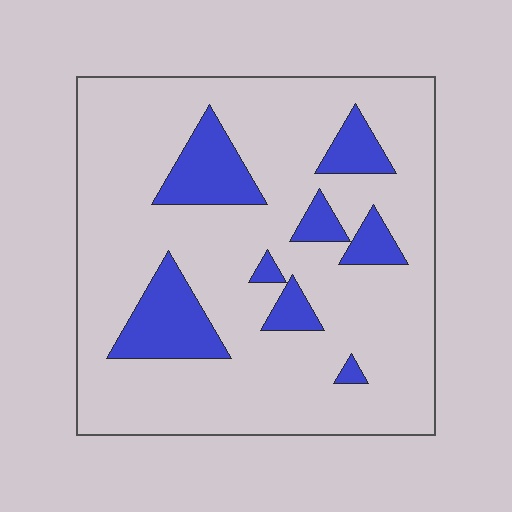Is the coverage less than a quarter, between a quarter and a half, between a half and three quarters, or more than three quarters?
Less than a quarter.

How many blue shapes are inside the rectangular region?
8.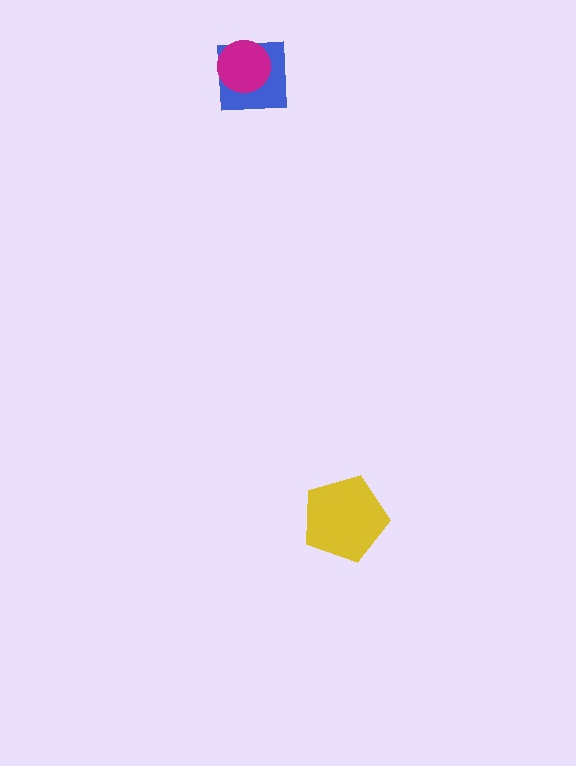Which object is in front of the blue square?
The magenta circle is in front of the blue square.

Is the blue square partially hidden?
Yes, it is partially covered by another shape.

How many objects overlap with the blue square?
1 object overlaps with the blue square.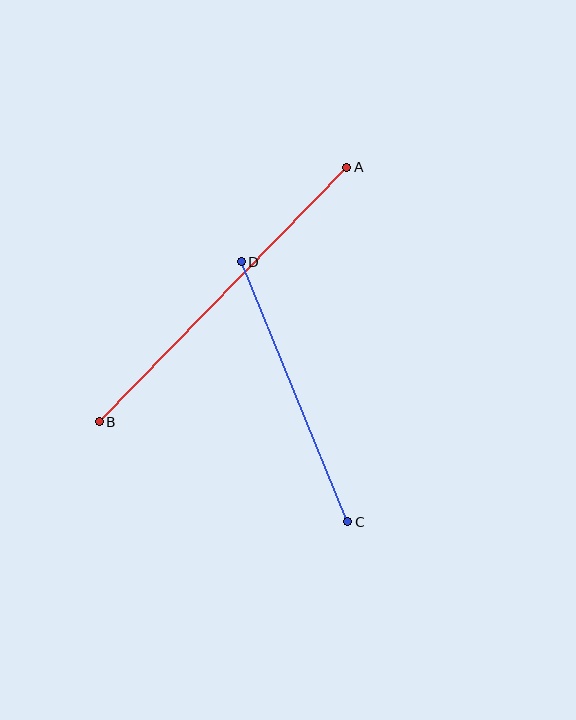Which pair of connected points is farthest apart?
Points A and B are farthest apart.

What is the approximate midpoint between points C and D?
The midpoint is at approximately (294, 392) pixels.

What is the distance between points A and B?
The distance is approximately 355 pixels.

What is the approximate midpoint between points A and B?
The midpoint is at approximately (223, 294) pixels.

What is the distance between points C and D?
The distance is approximately 281 pixels.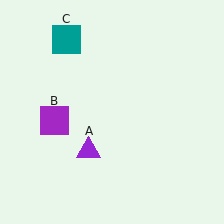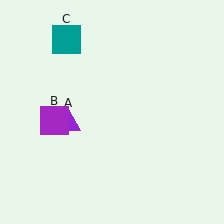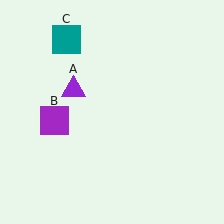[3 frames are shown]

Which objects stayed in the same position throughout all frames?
Purple square (object B) and teal square (object C) remained stationary.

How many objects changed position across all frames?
1 object changed position: purple triangle (object A).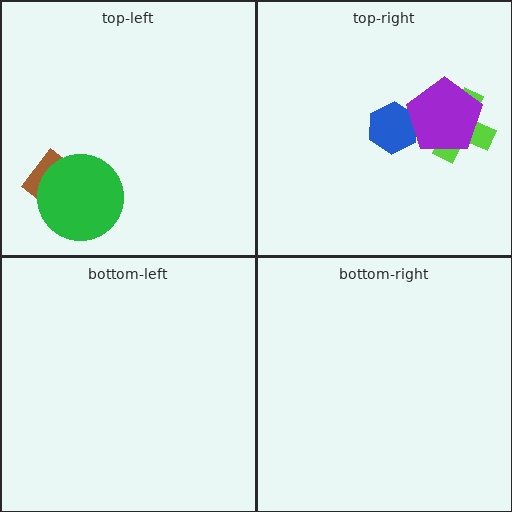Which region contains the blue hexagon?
The top-right region.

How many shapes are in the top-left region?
2.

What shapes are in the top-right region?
The blue hexagon, the lime cross, the purple pentagon.